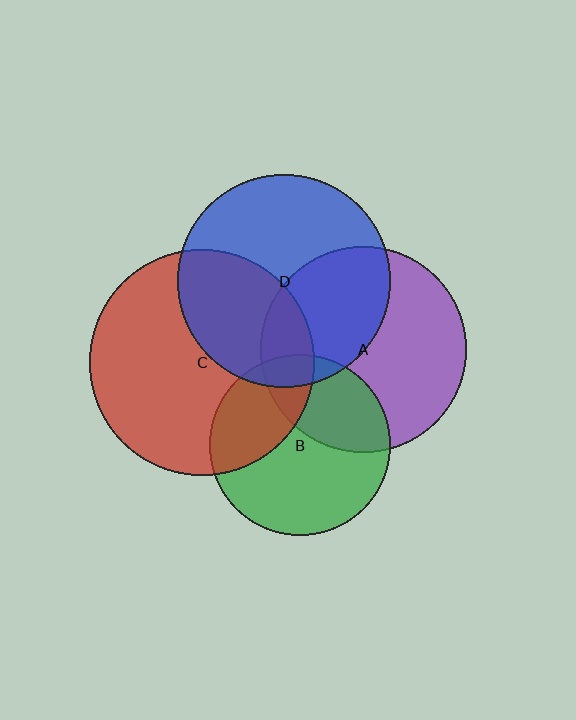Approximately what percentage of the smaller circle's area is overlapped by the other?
Approximately 10%.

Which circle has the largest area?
Circle C (red).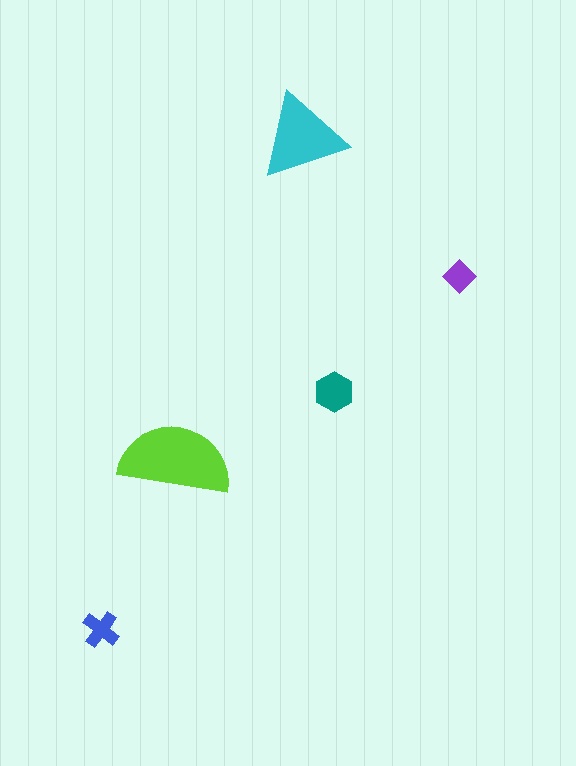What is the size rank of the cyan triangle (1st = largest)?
2nd.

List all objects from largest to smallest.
The lime semicircle, the cyan triangle, the teal hexagon, the blue cross, the purple diamond.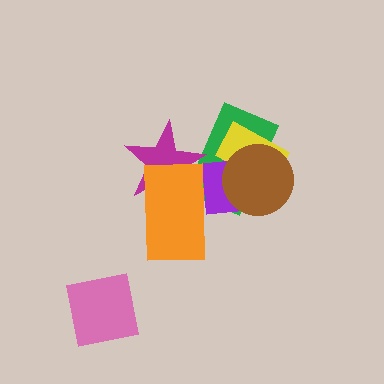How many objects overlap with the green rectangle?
5 objects overlap with the green rectangle.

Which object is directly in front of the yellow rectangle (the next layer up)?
The purple square is directly in front of the yellow rectangle.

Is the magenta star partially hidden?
Yes, it is partially covered by another shape.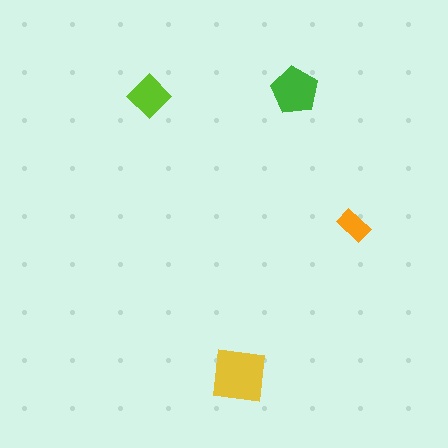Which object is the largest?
The yellow square.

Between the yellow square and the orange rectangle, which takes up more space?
The yellow square.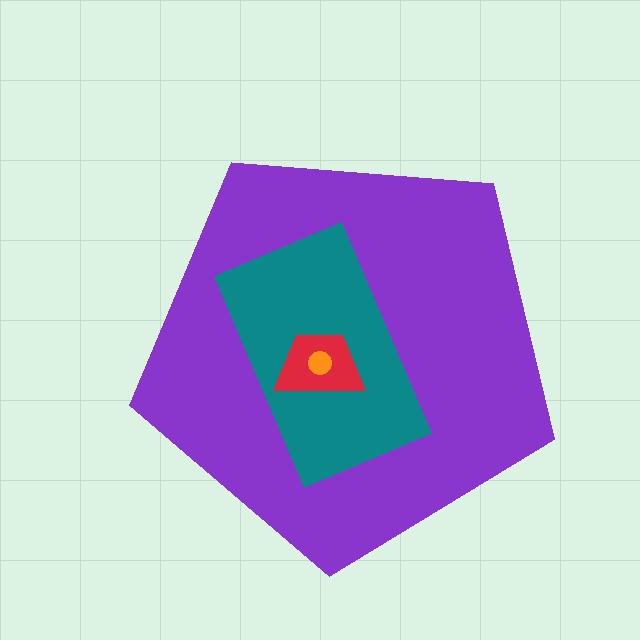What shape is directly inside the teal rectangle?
The red trapezoid.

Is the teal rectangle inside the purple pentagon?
Yes.